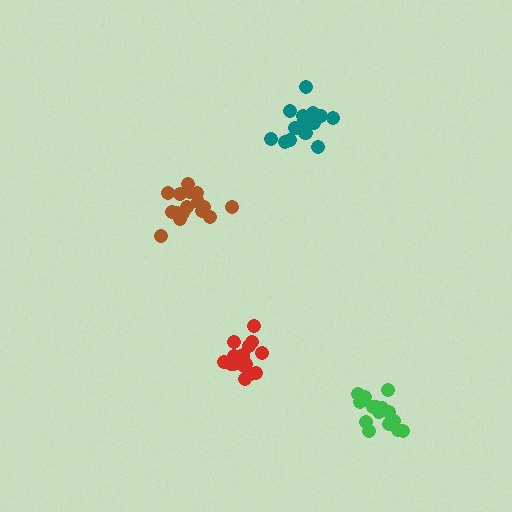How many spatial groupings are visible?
There are 4 spatial groupings.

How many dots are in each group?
Group 1: 16 dots, Group 2: 17 dots, Group 3: 17 dots, Group 4: 17 dots (67 total).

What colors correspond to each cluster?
The clusters are colored: brown, teal, red, green.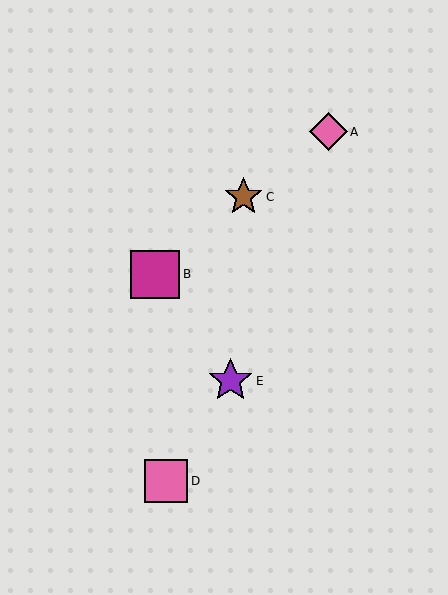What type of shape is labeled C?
Shape C is a brown star.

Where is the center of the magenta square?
The center of the magenta square is at (155, 274).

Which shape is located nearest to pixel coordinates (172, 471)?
The pink square (labeled D) at (166, 481) is nearest to that location.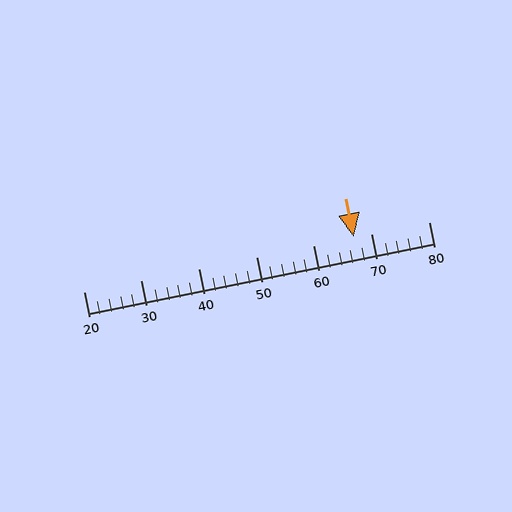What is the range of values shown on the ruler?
The ruler shows values from 20 to 80.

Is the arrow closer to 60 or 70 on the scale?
The arrow is closer to 70.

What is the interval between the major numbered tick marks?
The major tick marks are spaced 10 units apart.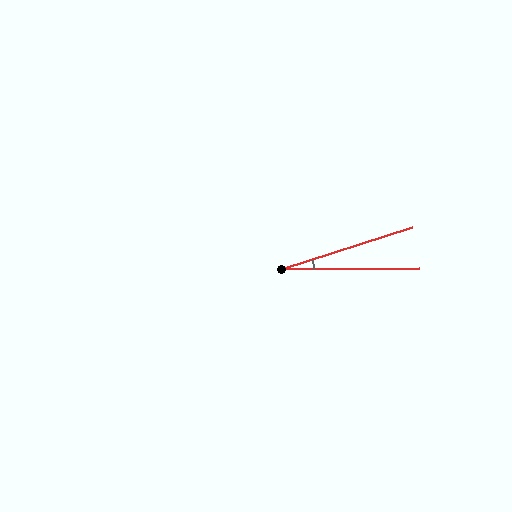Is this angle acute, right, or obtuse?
It is acute.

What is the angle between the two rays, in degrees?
Approximately 18 degrees.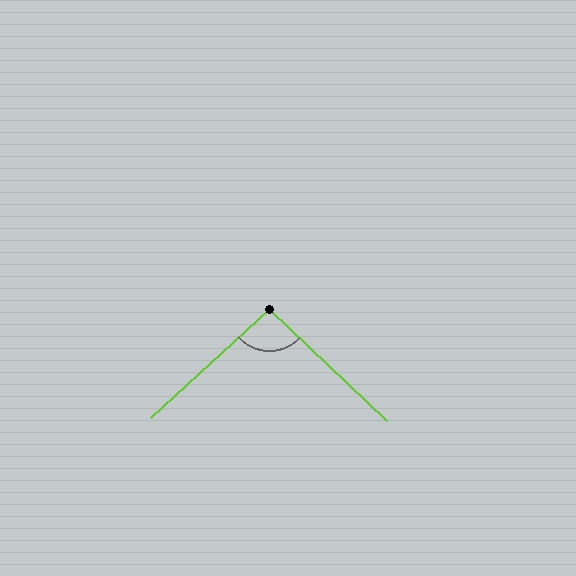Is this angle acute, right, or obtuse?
It is approximately a right angle.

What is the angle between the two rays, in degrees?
Approximately 94 degrees.